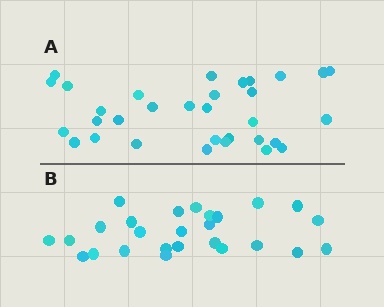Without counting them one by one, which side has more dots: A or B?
Region A (the top region) has more dots.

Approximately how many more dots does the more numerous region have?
Region A has about 6 more dots than region B.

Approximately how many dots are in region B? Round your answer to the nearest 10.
About 30 dots. (The exact count is 26, which rounds to 30.)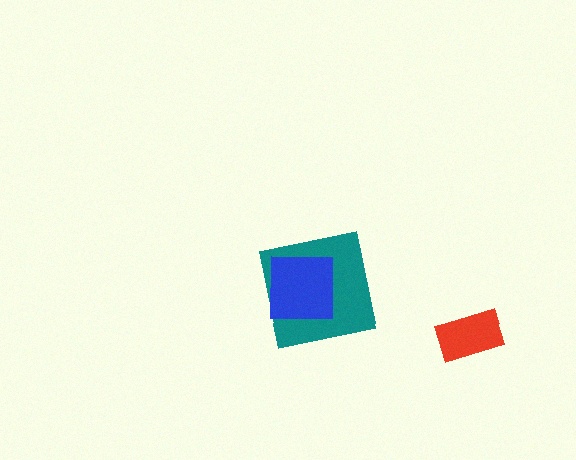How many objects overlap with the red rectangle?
0 objects overlap with the red rectangle.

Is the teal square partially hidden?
Yes, it is partially covered by another shape.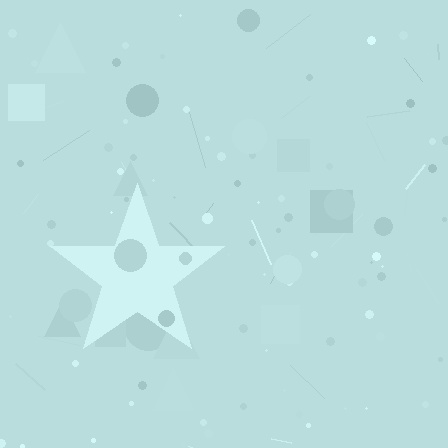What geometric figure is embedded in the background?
A star is embedded in the background.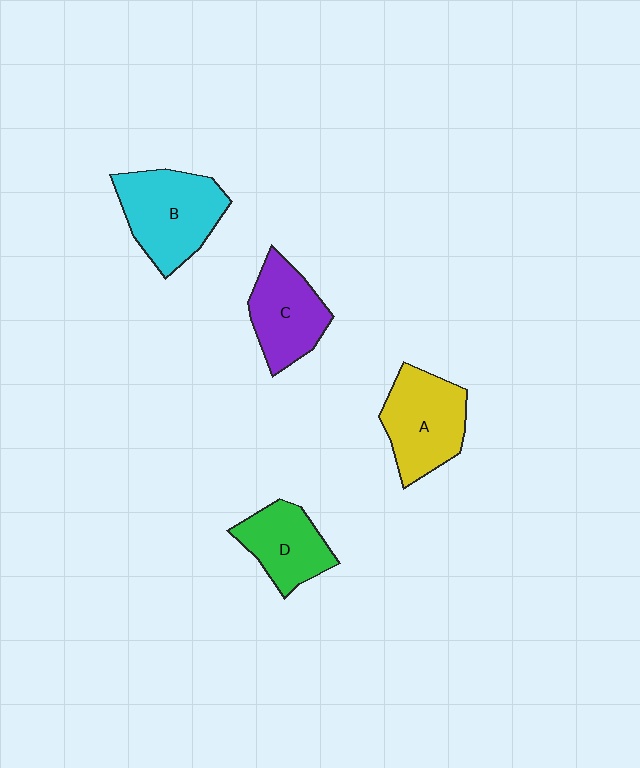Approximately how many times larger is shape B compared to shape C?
Approximately 1.3 times.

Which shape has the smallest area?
Shape D (green).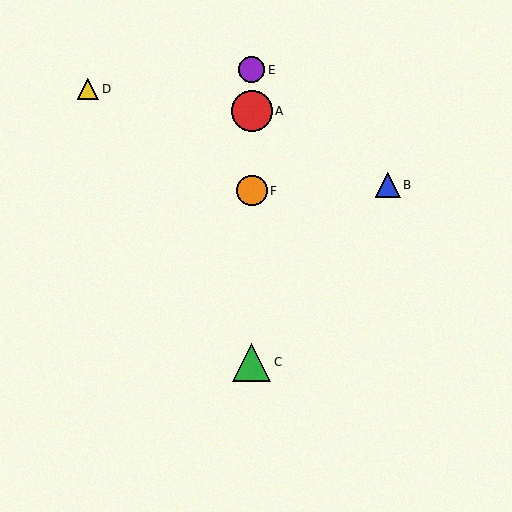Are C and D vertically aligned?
No, C is at x≈252 and D is at x≈88.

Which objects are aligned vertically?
Objects A, C, E, F are aligned vertically.